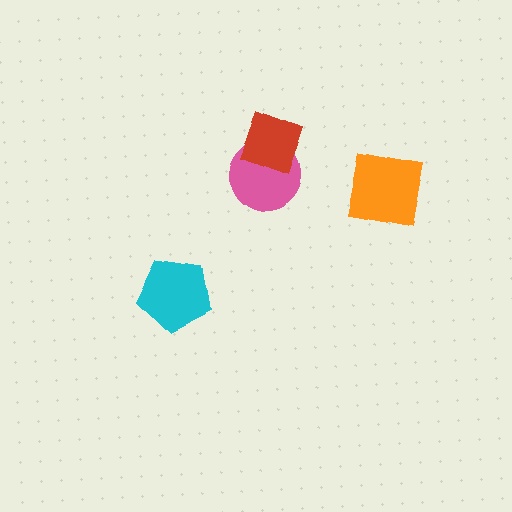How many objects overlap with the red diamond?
1 object overlaps with the red diamond.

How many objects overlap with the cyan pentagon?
0 objects overlap with the cyan pentagon.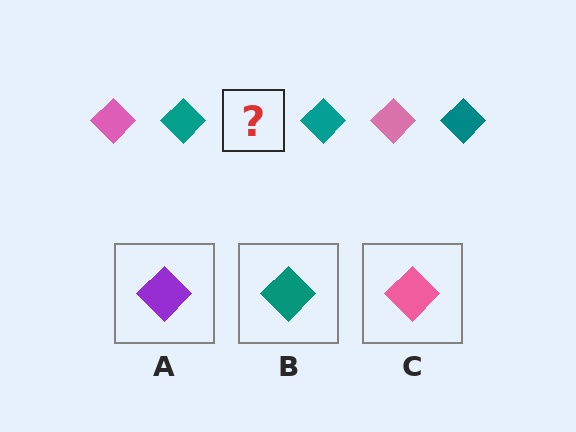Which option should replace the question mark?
Option C.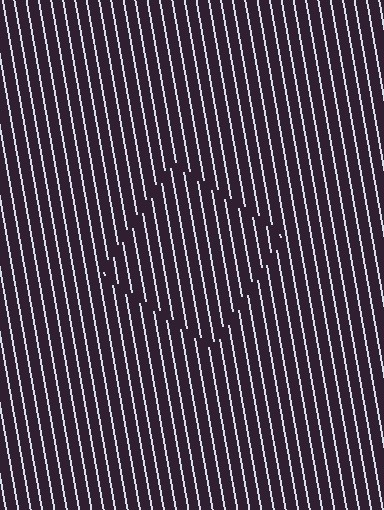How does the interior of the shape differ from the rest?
The interior of the shape contains the same grating, shifted by half a period — the contour is defined by the phase discontinuity where line-ends from the inner and outer gratings abut.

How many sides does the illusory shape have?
4 sides — the line-ends trace a square.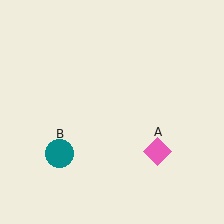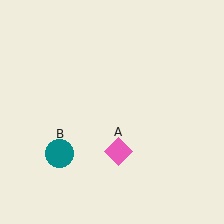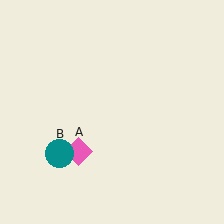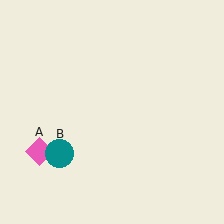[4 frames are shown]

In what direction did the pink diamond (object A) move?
The pink diamond (object A) moved left.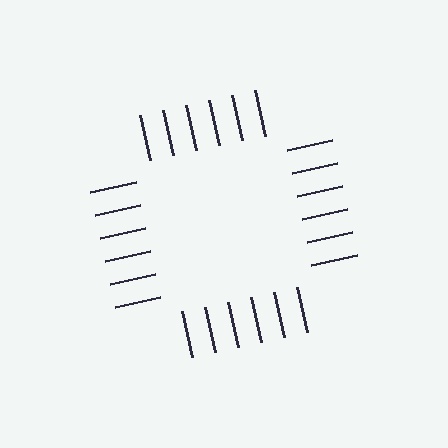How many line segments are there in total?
24 — 6 along each of the 4 edges.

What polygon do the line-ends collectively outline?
An illusory square — the line segments terminate on its edges but no continuous stroke is drawn.